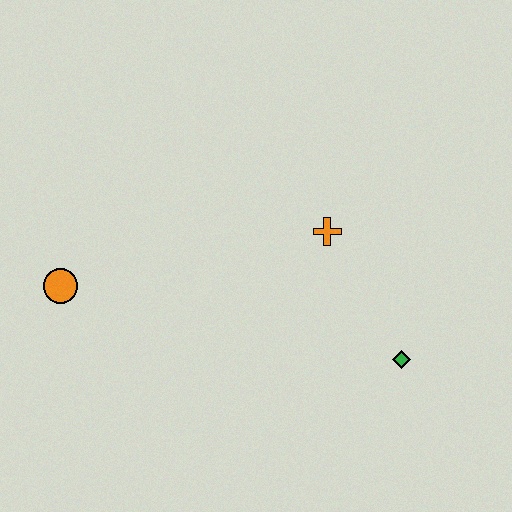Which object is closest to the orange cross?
The green diamond is closest to the orange cross.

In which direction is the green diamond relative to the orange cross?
The green diamond is below the orange cross.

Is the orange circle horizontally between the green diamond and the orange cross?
No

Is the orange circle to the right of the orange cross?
No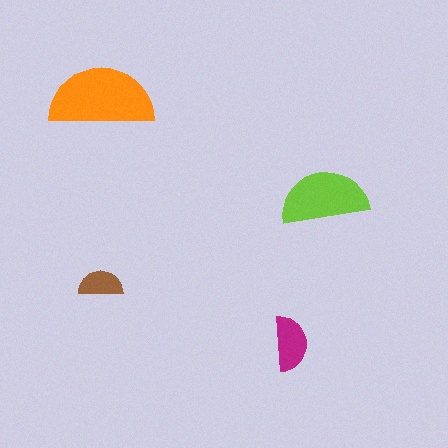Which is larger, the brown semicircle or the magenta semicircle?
The magenta one.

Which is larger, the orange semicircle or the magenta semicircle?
The orange one.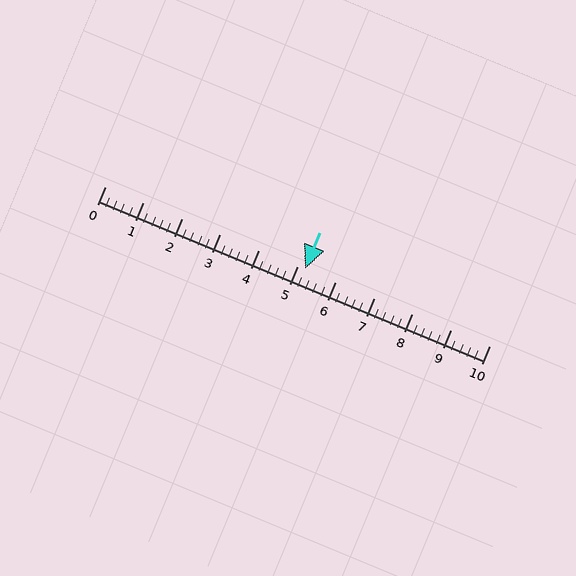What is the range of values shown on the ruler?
The ruler shows values from 0 to 10.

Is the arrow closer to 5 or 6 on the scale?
The arrow is closer to 5.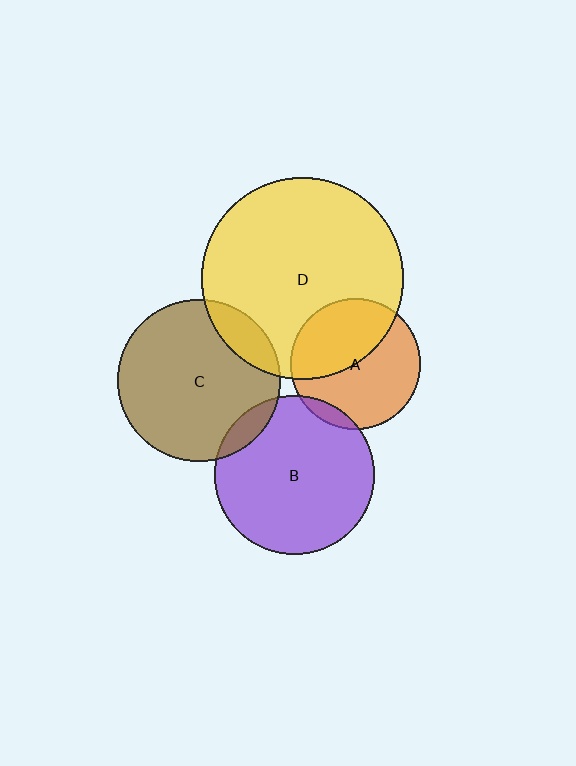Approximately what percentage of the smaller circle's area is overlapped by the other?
Approximately 15%.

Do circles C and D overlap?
Yes.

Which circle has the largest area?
Circle D (yellow).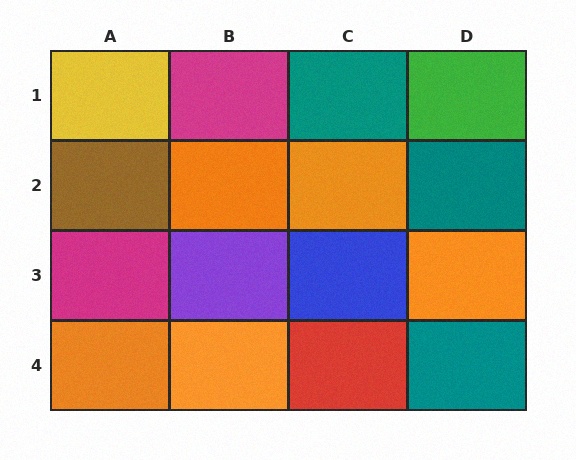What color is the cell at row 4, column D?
Teal.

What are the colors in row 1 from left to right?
Yellow, magenta, teal, green.